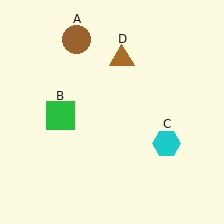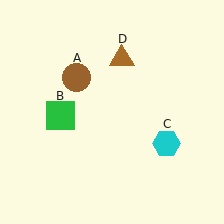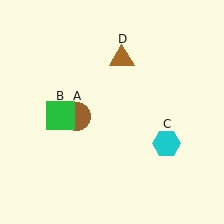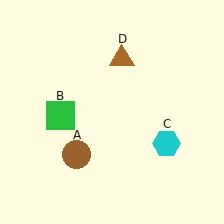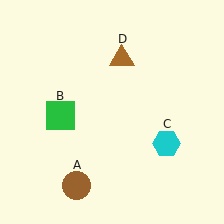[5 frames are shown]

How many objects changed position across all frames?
1 object changed position: brown circle (object A).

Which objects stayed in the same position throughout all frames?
Green square (object B) and cyan hexagon (object C) and brown triangle (object D) remained stationary.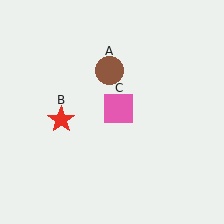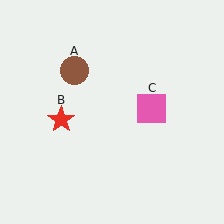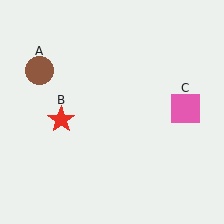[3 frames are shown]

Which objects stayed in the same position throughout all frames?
Red star (object B) remained stationary.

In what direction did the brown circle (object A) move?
The brown circle (object A) moved left.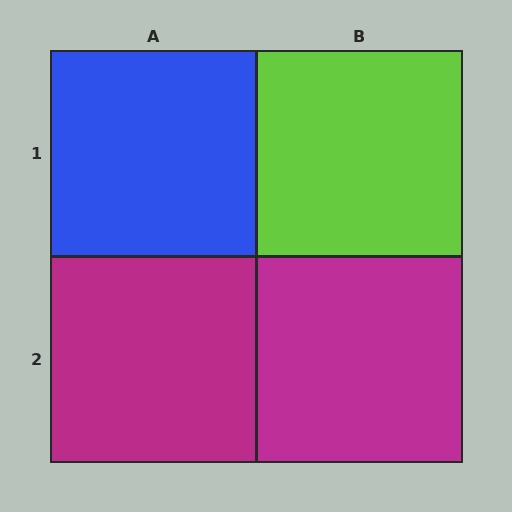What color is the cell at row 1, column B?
Lime.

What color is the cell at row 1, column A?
Blue.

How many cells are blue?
1 cell is blue.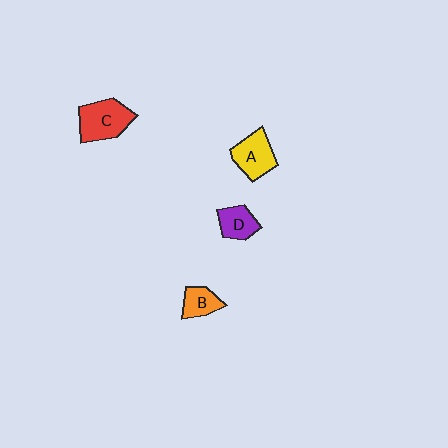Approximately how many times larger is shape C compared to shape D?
Approximately 1.6 times.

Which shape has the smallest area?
Shape B (orange).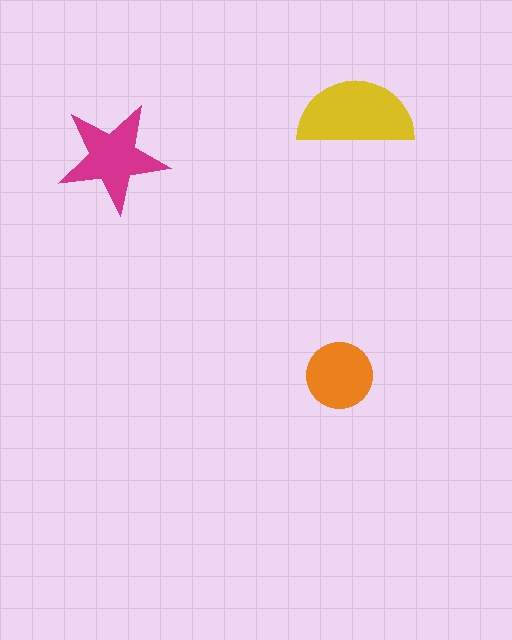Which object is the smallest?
The orange circle.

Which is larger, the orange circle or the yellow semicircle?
The yellow semicircle.